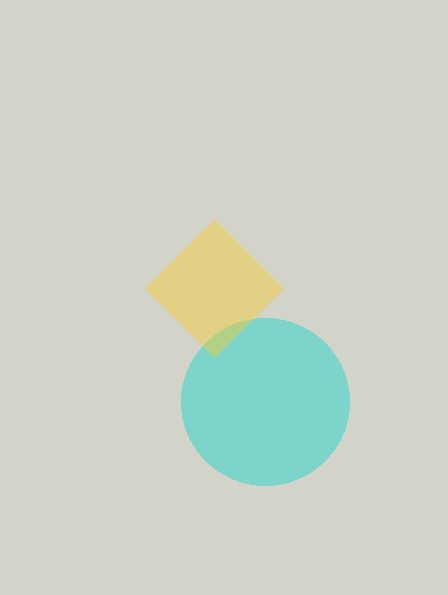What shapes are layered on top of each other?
The layered shapes are: a cyan circle, a yellow diamond.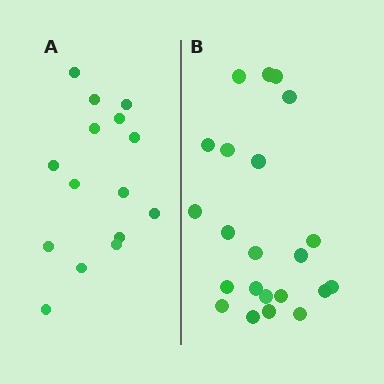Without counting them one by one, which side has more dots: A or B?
Region B (the right region) has more dots.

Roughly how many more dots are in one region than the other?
Region B has roughly 8 or so more dots than region A.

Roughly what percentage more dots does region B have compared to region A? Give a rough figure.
About 45% more.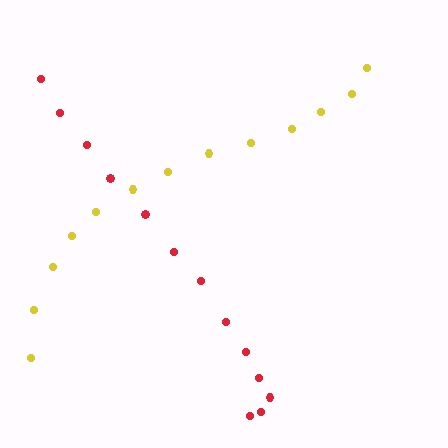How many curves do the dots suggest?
There are 2 distinct paths.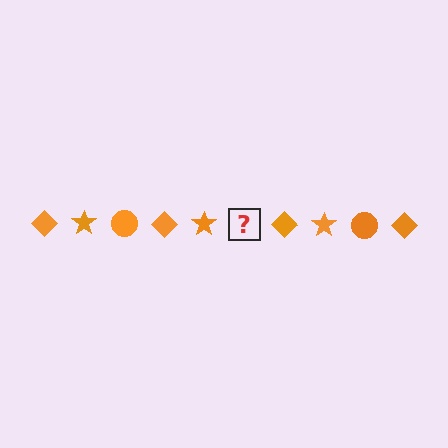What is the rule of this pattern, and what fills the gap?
The rule is that the pattern cycles through diamond, star, circle shapes in orange. The gap should be filled with an orange circle.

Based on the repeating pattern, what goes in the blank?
The blank should be an orange circle.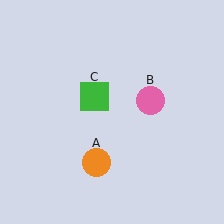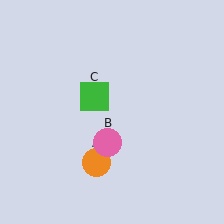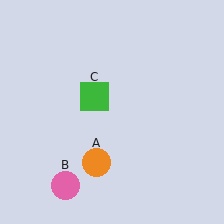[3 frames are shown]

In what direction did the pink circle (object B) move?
The pink circle (object B) moved down and to the left.